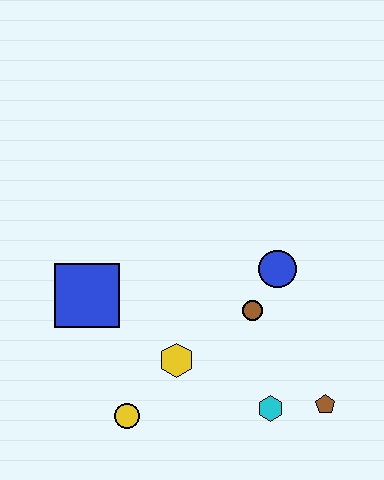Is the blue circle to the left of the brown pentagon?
Yes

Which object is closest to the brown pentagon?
The cyan hexagon is closest to the brown pentagon.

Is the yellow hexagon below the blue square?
Yes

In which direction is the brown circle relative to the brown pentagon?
The brown circle is above the brown pentagon.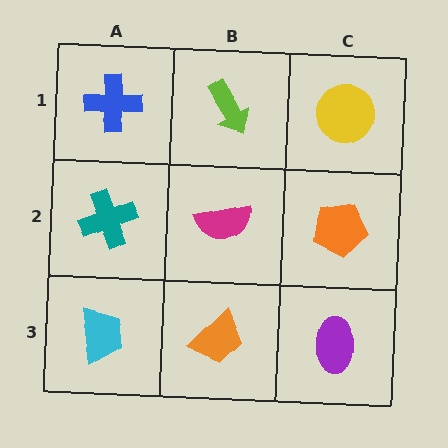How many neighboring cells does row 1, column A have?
2.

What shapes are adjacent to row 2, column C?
A yellow circle (row 1, column C), a purple ellipse (row 3, column C), a magenta semicircle (row 2, column B).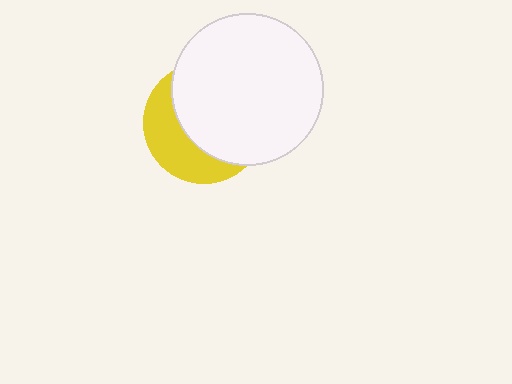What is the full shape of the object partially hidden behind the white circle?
The partially hidden object is a yellow circle.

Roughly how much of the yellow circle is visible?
A small part of it is visible (roughly 37%).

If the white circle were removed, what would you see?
You would see the complete yellow circle.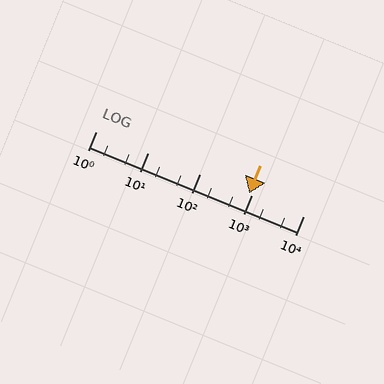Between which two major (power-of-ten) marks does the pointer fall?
The pointer is between 100 and 1000.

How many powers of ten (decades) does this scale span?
The scale spans 4 decades, from 1 to 10000.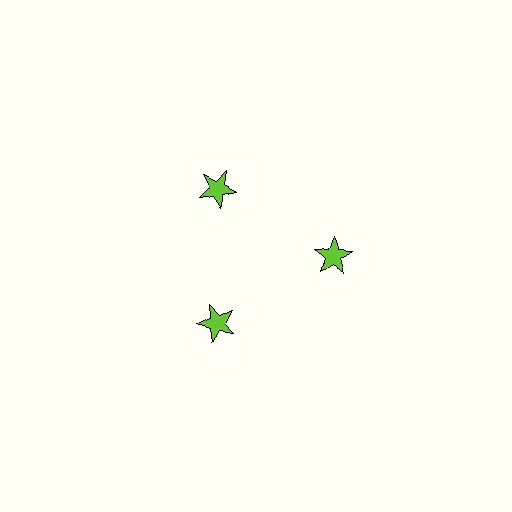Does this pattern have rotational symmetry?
Yes, this pattern has 3-fold rotational symmetry. It looks the same after rotating 120 degrees around the center.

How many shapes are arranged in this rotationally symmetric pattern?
There are 3 shapes, arranged in 3 groups of 1.